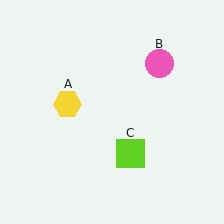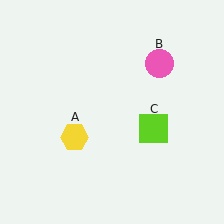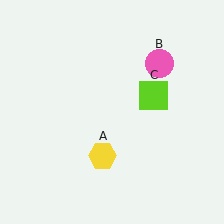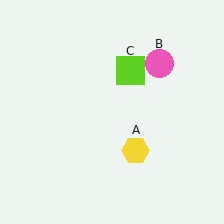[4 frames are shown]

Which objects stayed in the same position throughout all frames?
Pink circle (object B) remained stationary.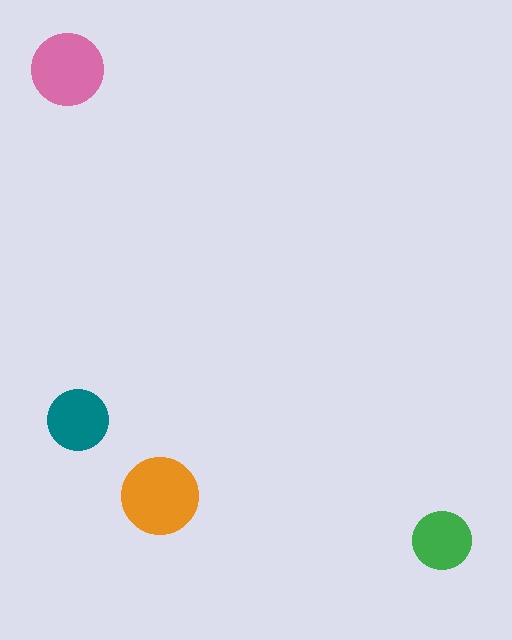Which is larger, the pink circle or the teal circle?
The pink one.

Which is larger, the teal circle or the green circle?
The teal one.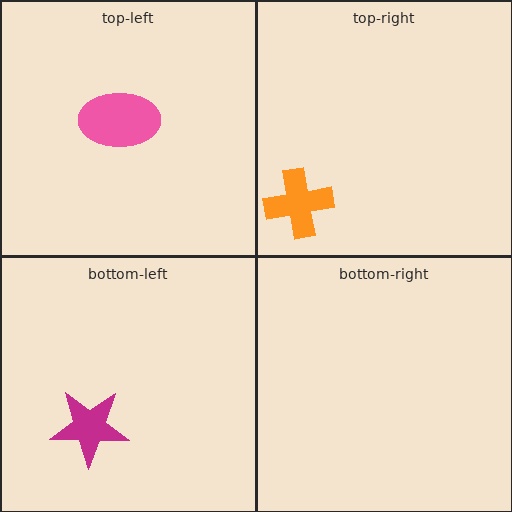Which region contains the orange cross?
The top-right region.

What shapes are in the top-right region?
The orange cross.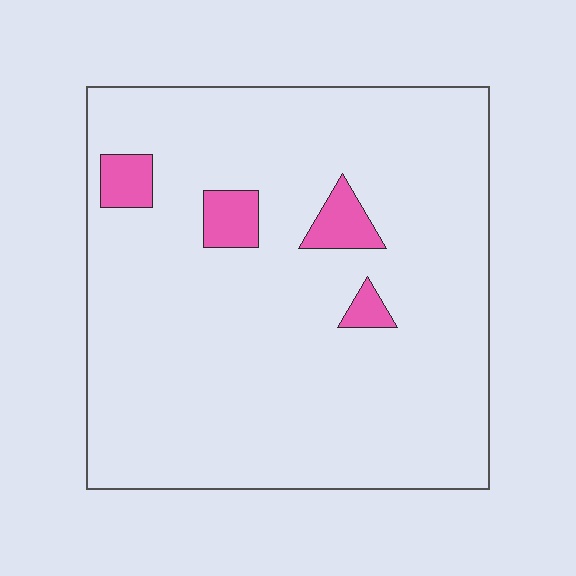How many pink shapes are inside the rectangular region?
4.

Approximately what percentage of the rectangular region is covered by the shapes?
Approximately 5%.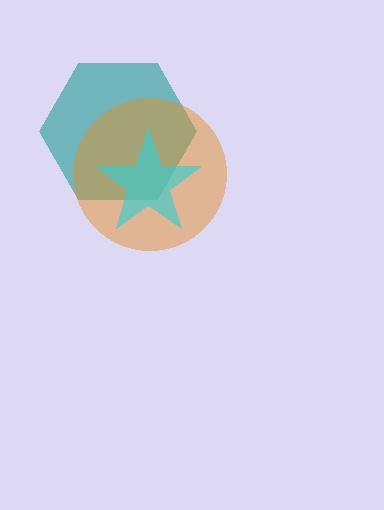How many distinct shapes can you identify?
There are 3 distinct shapes: a teal hexagon, an orange circle, a cyan star.